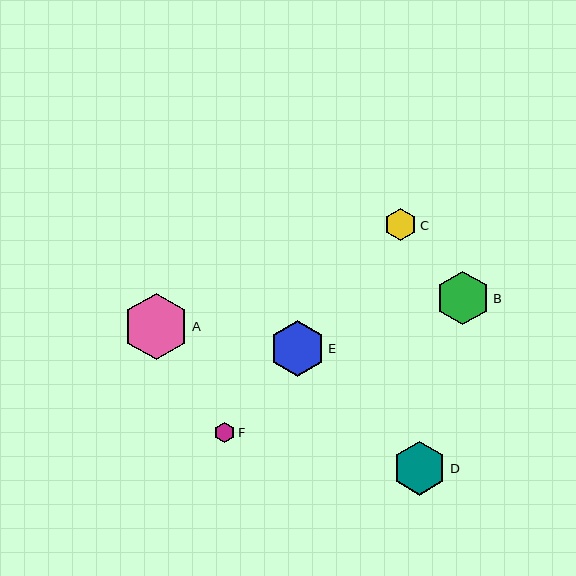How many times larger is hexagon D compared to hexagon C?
Hexagon D is approximately 1.7 times the size of hexagon C.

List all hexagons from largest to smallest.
From largest to smallest: A, E, D, B, C, F.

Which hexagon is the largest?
Hexagon A is the largest with a size of approximately 66 pixels.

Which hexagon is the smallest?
Hexagon F is the smallest with a size of approximately 20 pixels.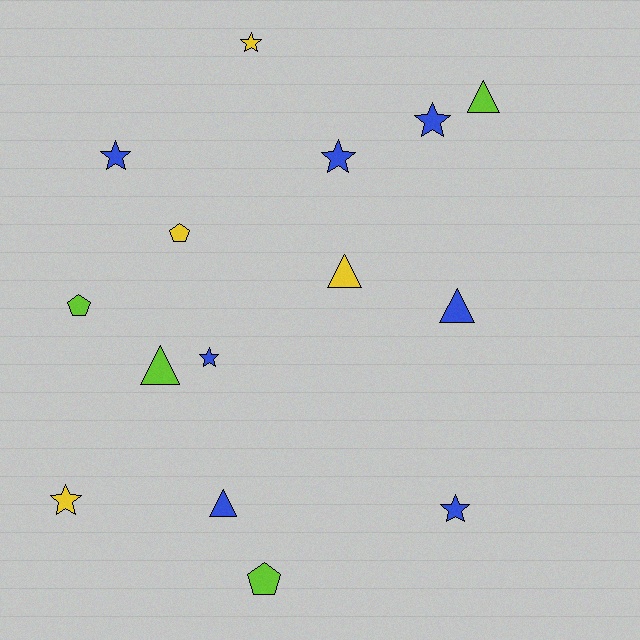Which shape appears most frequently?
Star, with 7 objects.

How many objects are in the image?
There are 15 objects.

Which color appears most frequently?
Blue, with 7 objects.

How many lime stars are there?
There are no lime stars.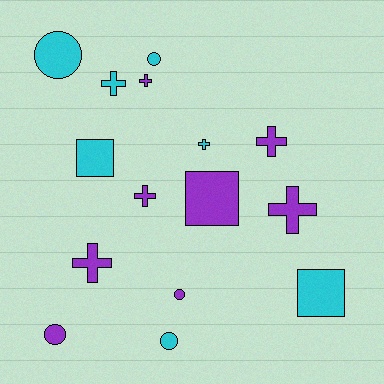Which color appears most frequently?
Purple, with 8 objects.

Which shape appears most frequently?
Cross, with 7 objects.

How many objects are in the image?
There are 15 objects.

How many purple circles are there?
There are 2 purple circles.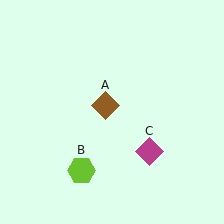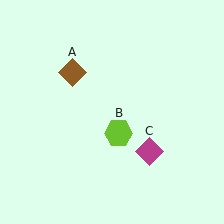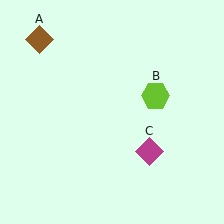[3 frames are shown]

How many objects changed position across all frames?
2 objects changed position: brown diamond (object A), lime hexagon (object B).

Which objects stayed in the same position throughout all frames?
Magenta diamond (object C) remained stationary.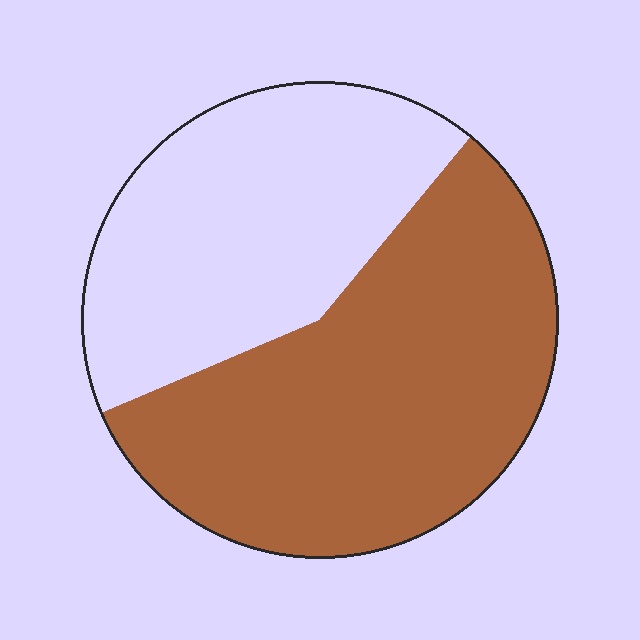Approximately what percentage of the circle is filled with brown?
Approximately 60%.